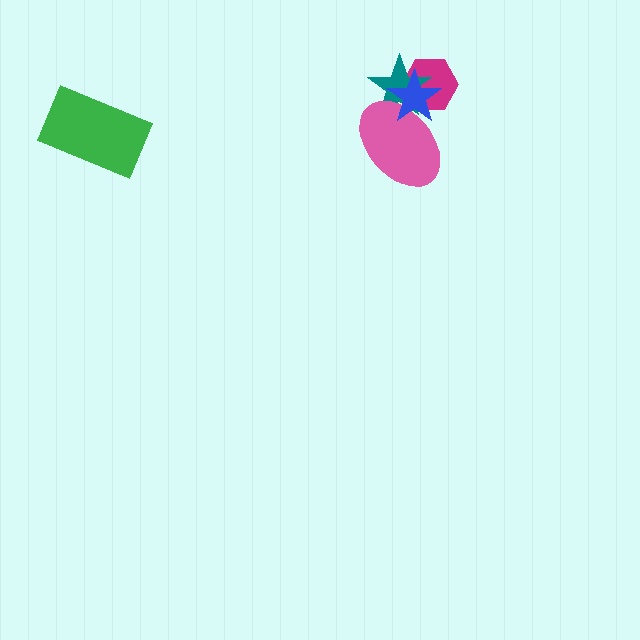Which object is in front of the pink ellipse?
The blue star is in front of the pink ellipse.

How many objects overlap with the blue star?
3 objects overlap with the blue star.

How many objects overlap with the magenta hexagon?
3 objects overlap with the magenta hexagon.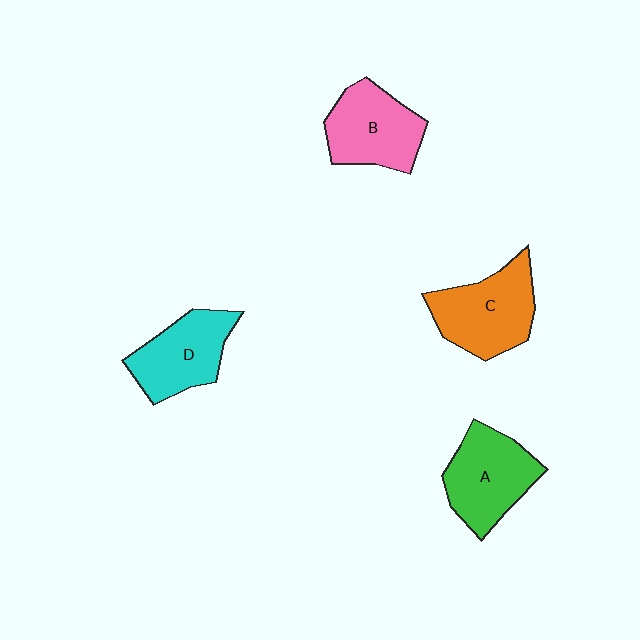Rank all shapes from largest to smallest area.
From largest to smallest: C (orange), A (green), B (pink), D (cyan).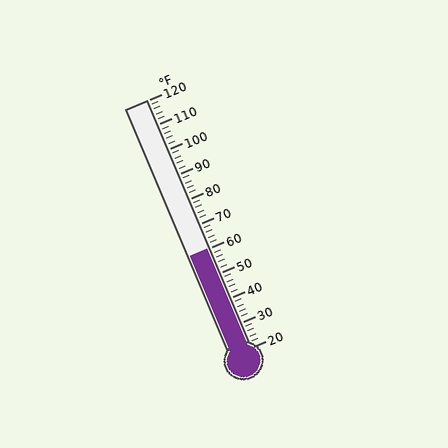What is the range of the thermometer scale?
The thermometer scale ranges from 20°F to 120°F.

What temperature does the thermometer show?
The thermometer shows approximately 60°F.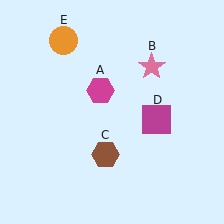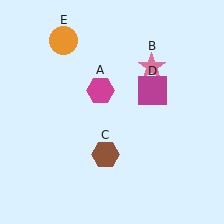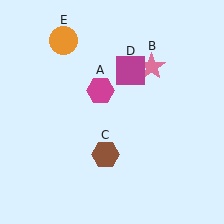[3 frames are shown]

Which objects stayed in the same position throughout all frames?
Magenta hexagon (object A) and pink star (object B) and brown hexagon (object C) and orange circle (object E) remained stationary.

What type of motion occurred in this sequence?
The magenta square (object D) rotated counterclockwise around the center of the scene.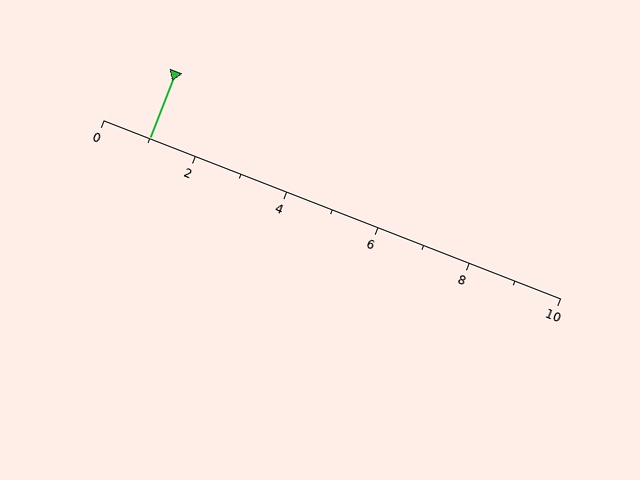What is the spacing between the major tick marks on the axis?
The major ticks are spaced 2 apart.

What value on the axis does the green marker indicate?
The marker indicates approximately 1.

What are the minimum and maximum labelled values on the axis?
The axis runs from 0 to 10.